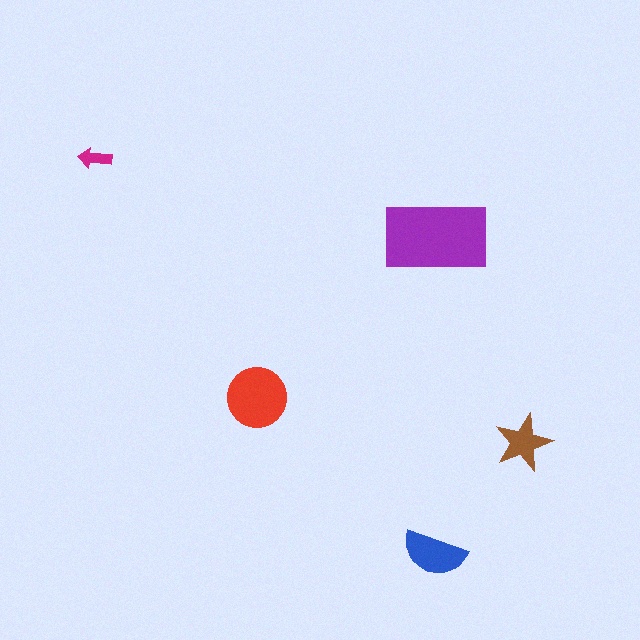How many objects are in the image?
There are 5 objects in the image.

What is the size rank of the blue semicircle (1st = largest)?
3rd.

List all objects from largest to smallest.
The purple rectangle, the red circle, the blue semicircle, the brown star, the magenta arrow.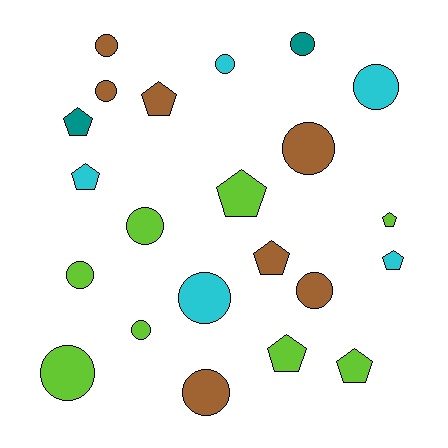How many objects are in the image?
There are 22 objects.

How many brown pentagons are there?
There are 2 brown pentagons.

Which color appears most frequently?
Lime, with 8 objects.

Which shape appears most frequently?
Circle, with 13 objects.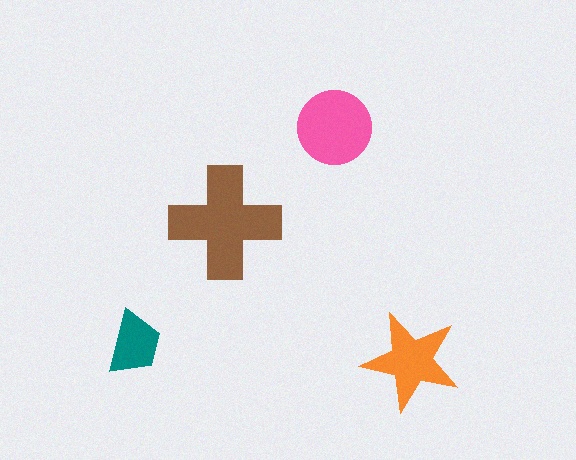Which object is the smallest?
The teal trapezoid.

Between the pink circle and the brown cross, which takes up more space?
The brown cross.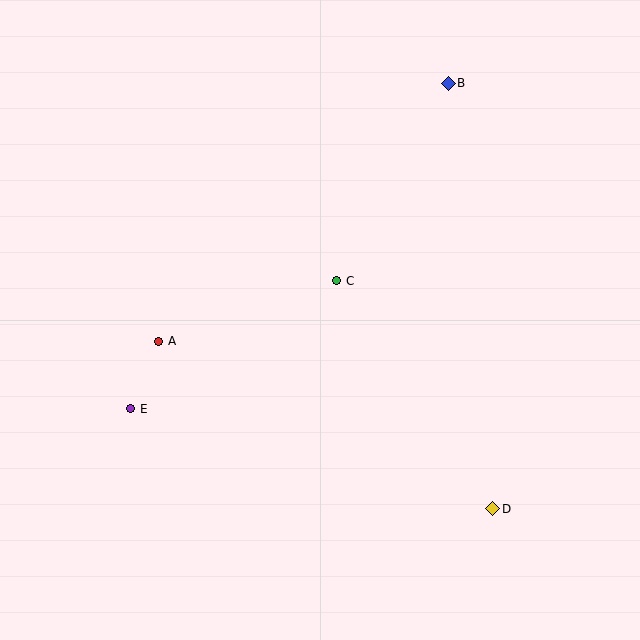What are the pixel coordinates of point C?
Point C is at (337, 281).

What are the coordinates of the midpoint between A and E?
The midpoint between A and E is at (145, 375).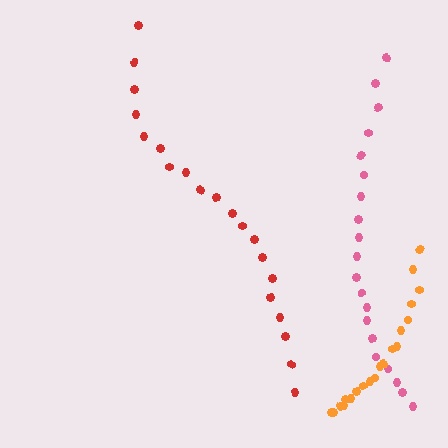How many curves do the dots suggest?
There are 3 distinct paths.